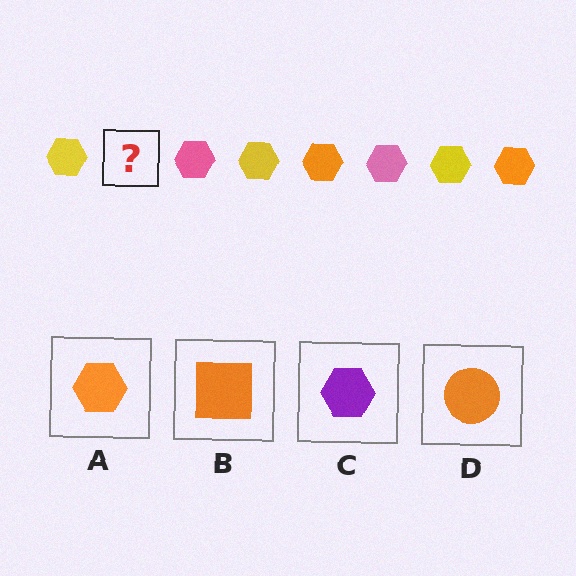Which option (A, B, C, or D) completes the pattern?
A.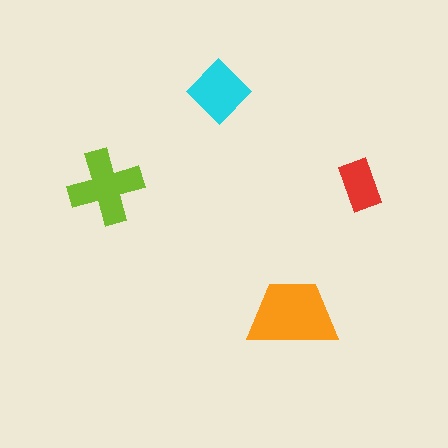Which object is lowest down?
The orange trapezoid is bottommost.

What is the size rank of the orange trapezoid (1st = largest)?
1st.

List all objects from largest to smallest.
The orange trapezoid, the lime cross, the cyan diamond, the red rectangle.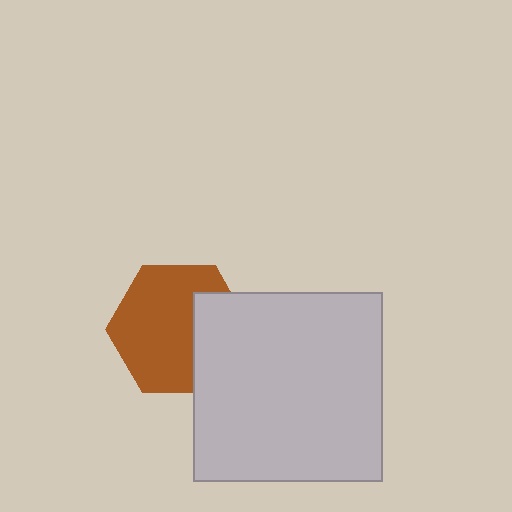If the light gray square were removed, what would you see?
You would see the complete brown hexagon.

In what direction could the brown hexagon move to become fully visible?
The brown hexagon could move left. That would shift it out from behind the light gray square entirely.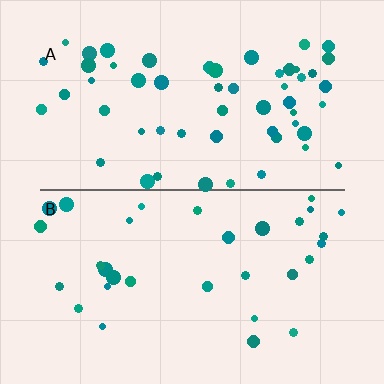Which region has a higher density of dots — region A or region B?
A (the top).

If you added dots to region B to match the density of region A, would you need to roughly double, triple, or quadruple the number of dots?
Approximately double.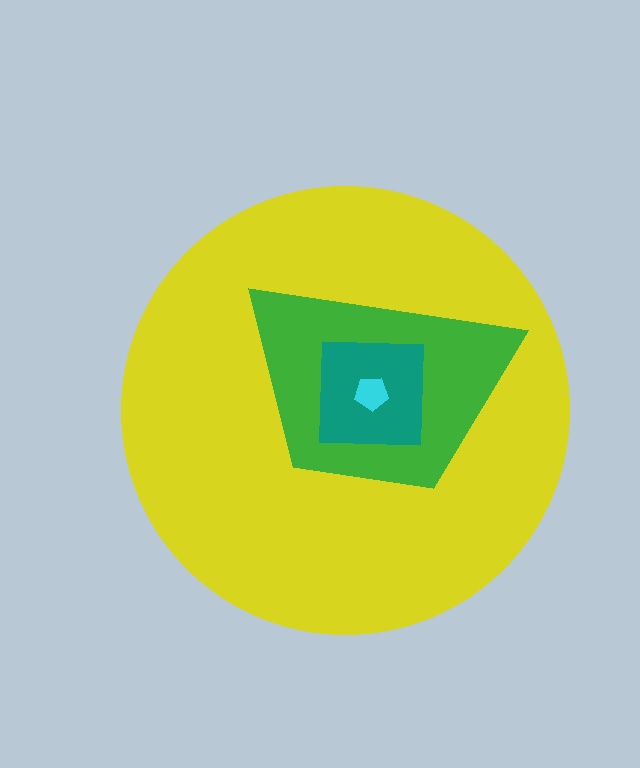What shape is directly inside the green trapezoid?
The teal square.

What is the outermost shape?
The yellow circle.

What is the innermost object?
The cyan pentagon.